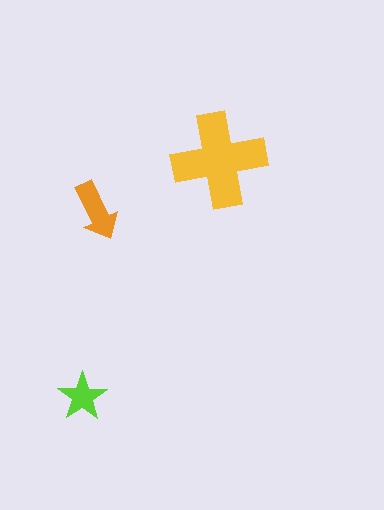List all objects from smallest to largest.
The lime star, the orange arrow, the yellow cross.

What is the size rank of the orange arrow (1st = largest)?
2nd.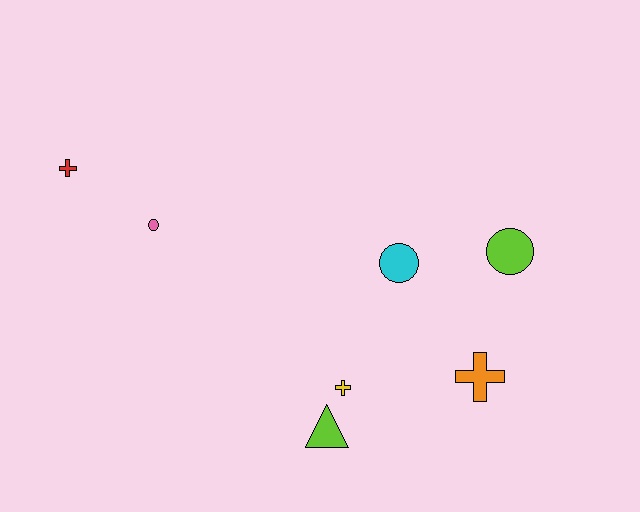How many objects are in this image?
There are 7 objects.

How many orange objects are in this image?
There is 1 orange object.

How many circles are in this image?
There are 3 circles.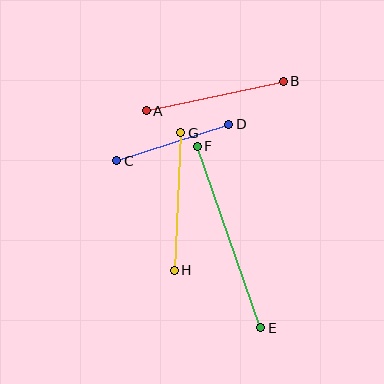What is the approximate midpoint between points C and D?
The midpoint is at approximately (173, 142) pixels.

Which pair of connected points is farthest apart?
Points E and F are farthest apart.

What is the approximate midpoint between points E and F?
The midpoint is at approximately (229, 237) pixels.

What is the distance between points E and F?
The distance is approximately 192 pixels.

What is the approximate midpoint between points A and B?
The midpoint is at approximately (215, 96) pixels.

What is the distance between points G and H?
The distance is approximately 137 pixels.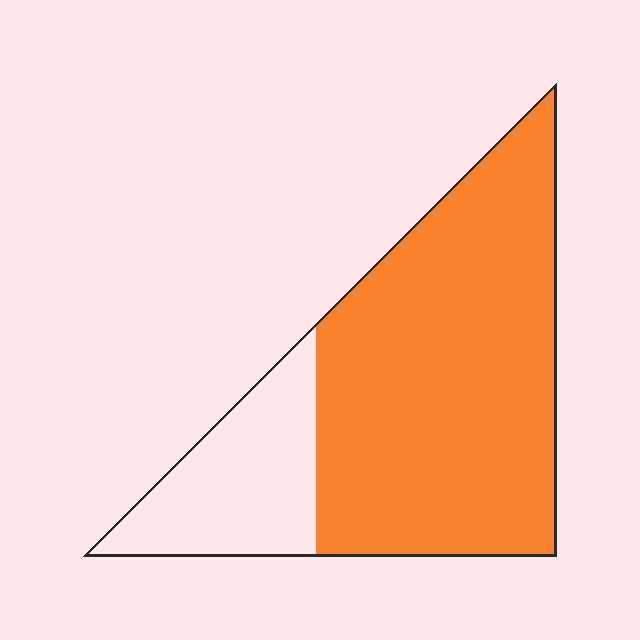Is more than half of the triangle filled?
Yes.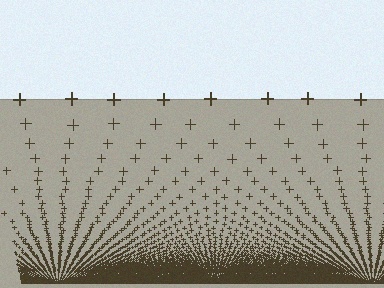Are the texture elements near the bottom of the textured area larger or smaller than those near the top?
Smaller. The gradient is inverted — elements near the bottom are smaller and denser.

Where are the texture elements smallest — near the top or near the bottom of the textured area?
Near the bottom.